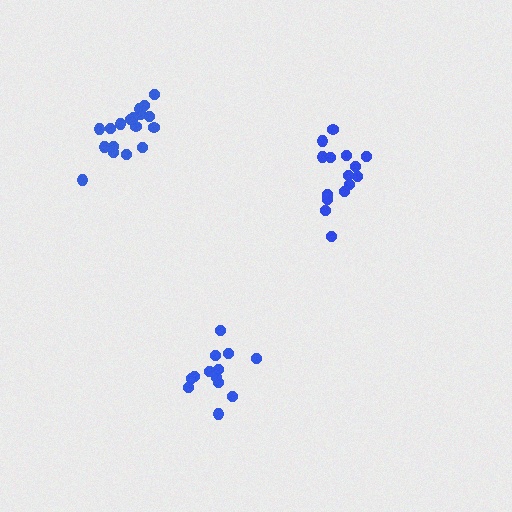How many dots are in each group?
Group 1: 18 dots, Group 2: 15 dots, Group 3: 13 dots (46 total).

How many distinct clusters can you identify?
There are 3 distinct clusters.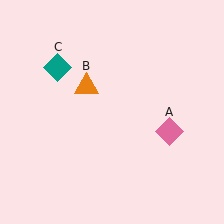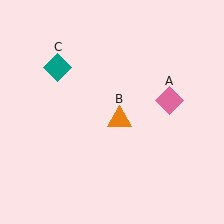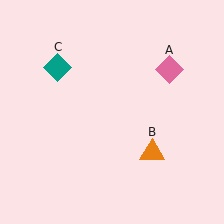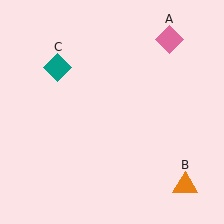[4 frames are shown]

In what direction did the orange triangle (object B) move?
The orange triangle (object B) moved down and to the right.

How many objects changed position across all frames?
2 objects changed position: pink diamond (object A), orange triangle (object B).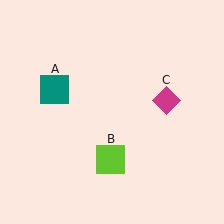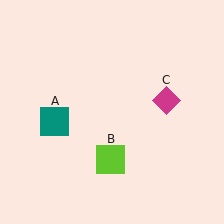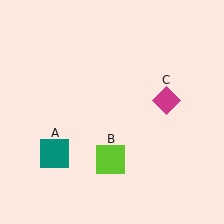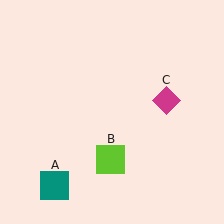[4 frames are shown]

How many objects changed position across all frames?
1 object changed position: teal square (object A).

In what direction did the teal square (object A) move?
The teal square (object A) moved down.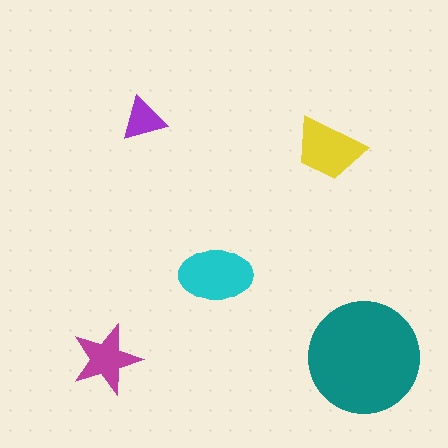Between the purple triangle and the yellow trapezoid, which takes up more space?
The yellow trapezoid.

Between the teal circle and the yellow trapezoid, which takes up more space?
The teal circle.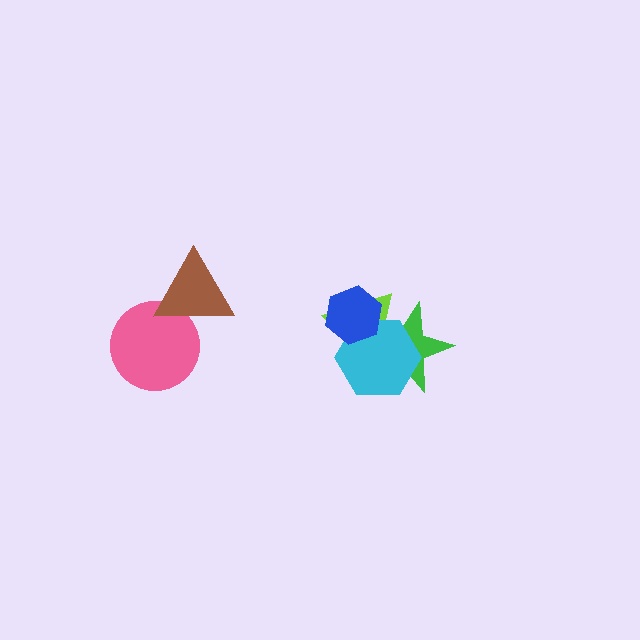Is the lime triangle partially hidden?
Yes, it is partially covered by another shape.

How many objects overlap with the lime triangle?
3 objects overlap with the lime triangle.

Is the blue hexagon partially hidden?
No, no other shape covers it.